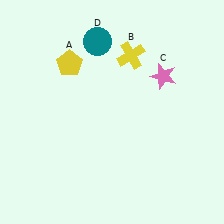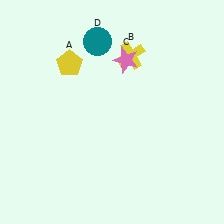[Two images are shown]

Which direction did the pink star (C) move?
The pink star (C) moved left.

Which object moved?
The pink star (C) moved left.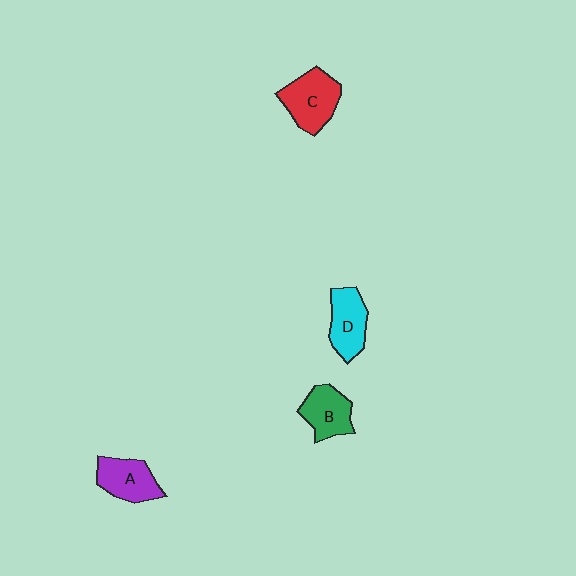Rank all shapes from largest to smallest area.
From largest to smallest: C (red), A (purple), D (cyan), B (green).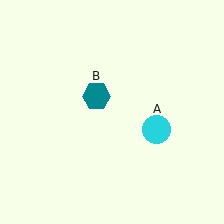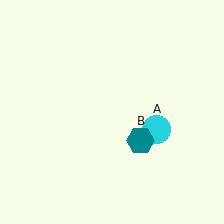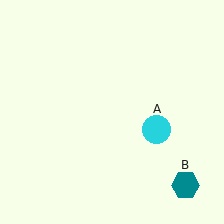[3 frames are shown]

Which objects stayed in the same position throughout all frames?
Cyan circle (object A) remained stationary.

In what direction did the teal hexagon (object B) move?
The teal hexagon (object B) moved down and to the right.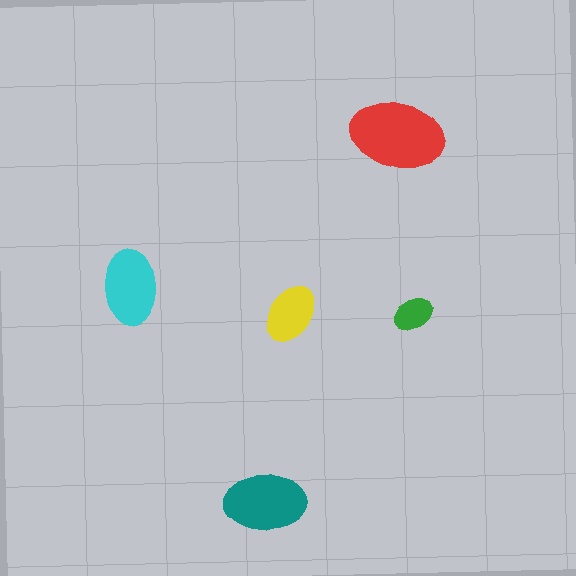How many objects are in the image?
There are 5 objects in the image.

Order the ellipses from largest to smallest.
the red one, the teal one, the cyan one, the yellow one, the green one.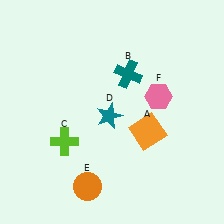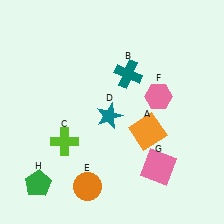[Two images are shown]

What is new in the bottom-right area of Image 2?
A pink square (G) was added in the bottom-right area of Image 2.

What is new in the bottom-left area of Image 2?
A green pentagon (H) was added in the bottom-left area of Image 2.